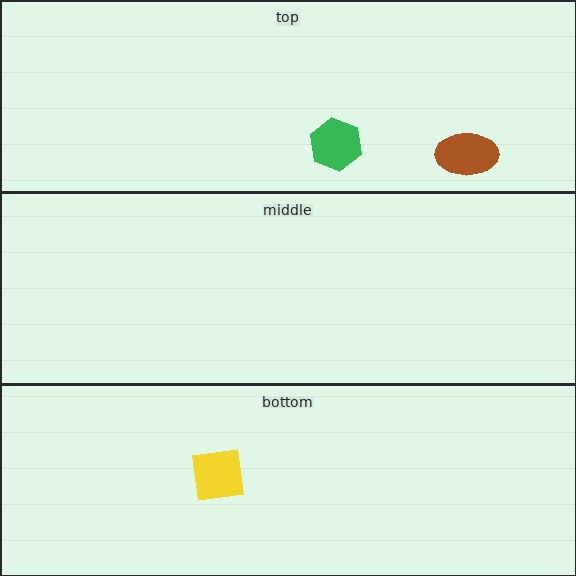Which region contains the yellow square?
The bottom region.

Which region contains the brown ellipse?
The top region.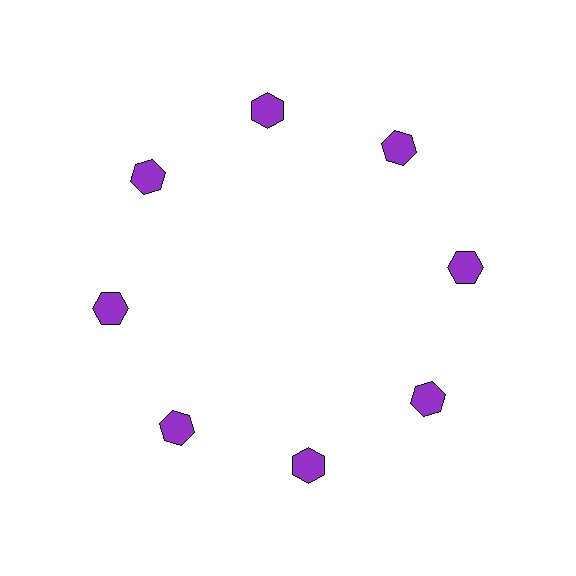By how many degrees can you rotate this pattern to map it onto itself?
The pattern maps onto itself every 45 degrees of rotation.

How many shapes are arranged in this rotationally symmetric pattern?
There are 8 shapes, arranged in 8 groups of 1.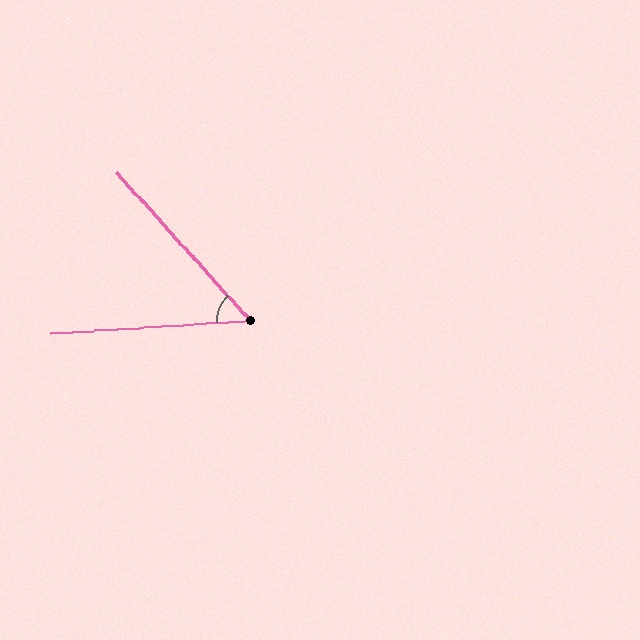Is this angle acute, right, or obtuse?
It is acute.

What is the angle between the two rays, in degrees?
Approximately 52 degrees.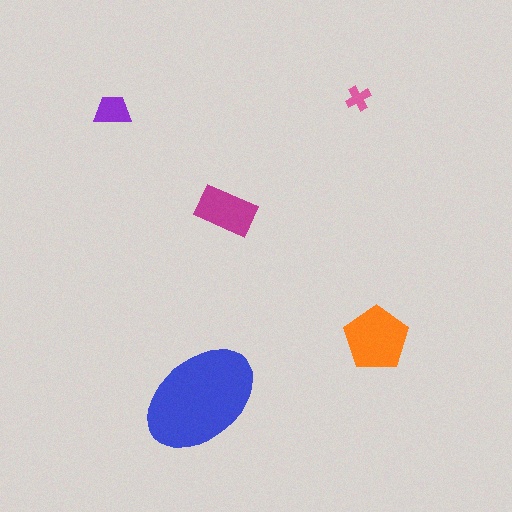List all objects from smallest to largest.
The pink cross, the purple trapezoid, the magenta rectangle, the orange pentagon, the blue ellipse.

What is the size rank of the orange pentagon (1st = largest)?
2nd.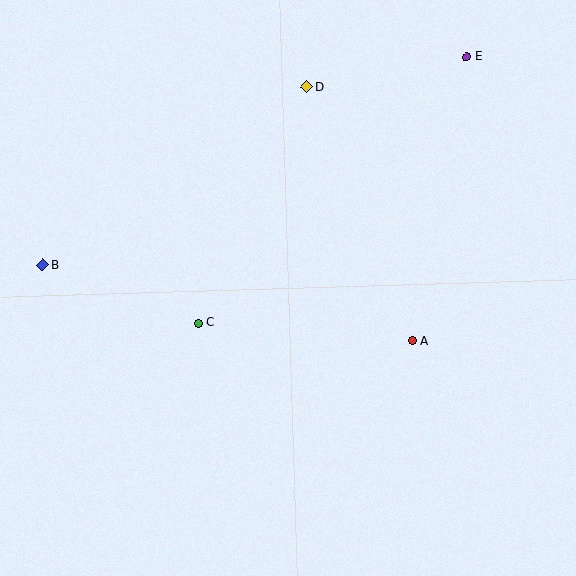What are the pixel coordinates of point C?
Point C is at (198, 323).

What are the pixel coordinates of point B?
Point B is at (43, 265).